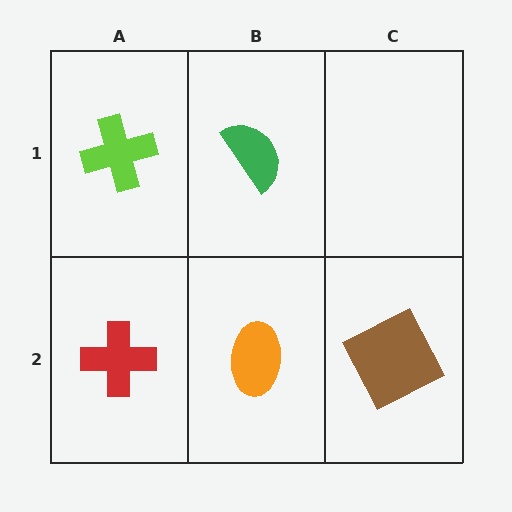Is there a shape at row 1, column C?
No, that cell is empty.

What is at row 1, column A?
A lime cross.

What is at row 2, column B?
An orange ellipse.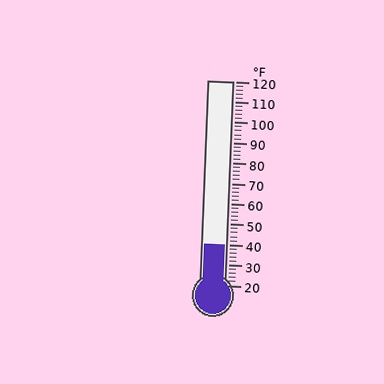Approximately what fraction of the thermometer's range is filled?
The thermometer is filled to approximately 20% of its range.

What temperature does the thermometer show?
The thermometer shows approximately 40°F.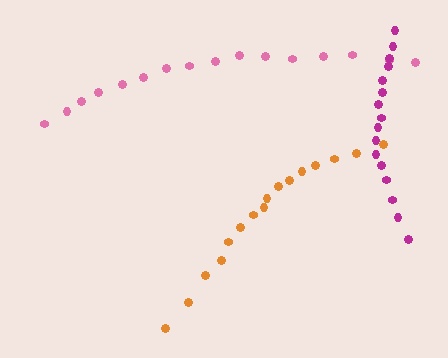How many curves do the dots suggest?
There are 3 distinct paths.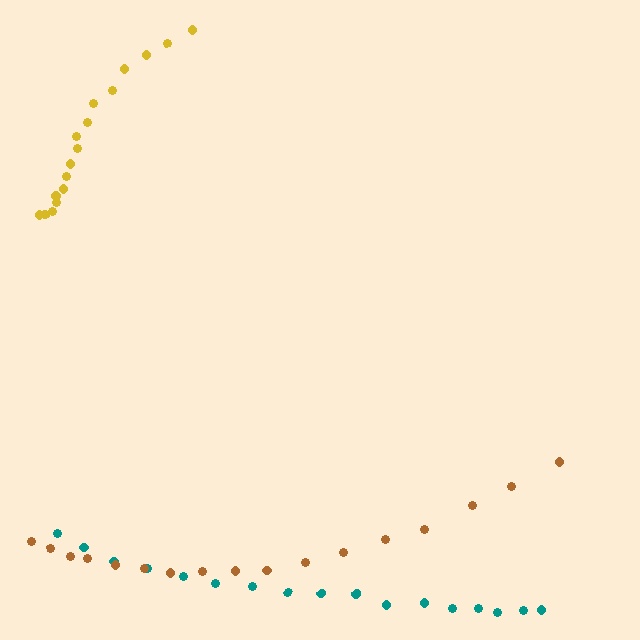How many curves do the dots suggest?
There are 3 distinct paths.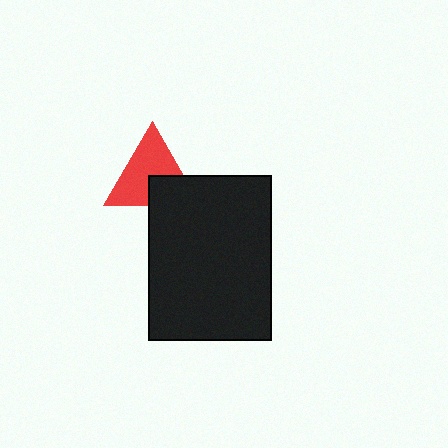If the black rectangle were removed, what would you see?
You would see the complete red triangle.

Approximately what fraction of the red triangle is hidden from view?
Roughly 32% of the red triangle is hidden behind the black rectangle.